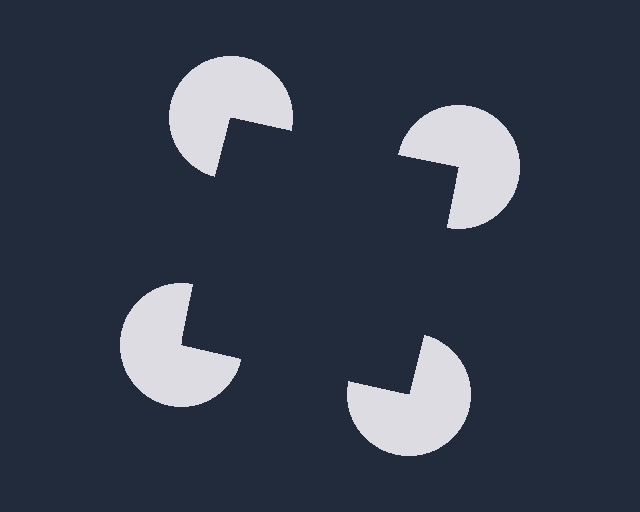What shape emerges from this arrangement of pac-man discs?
An illusory square — its edges are inferred from the aligned wedge cuts in the pac-man discs, not physically drawn.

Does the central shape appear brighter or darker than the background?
It typically appears slightly darker than the background, even though no actual brightness change is drawn.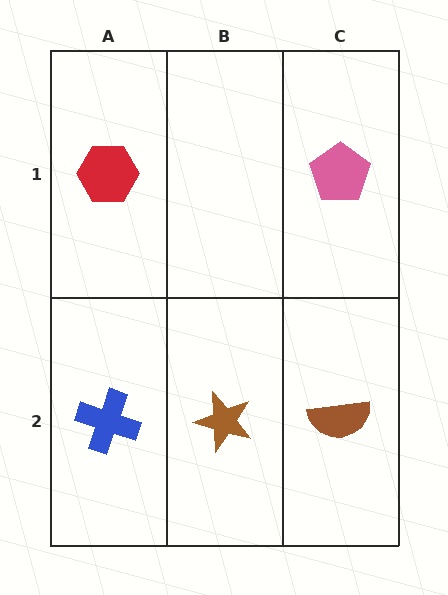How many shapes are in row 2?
3 shapes.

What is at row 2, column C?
A brown semicircle.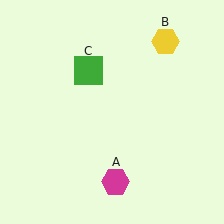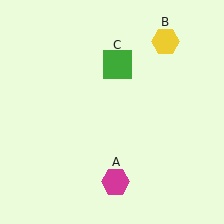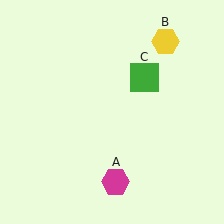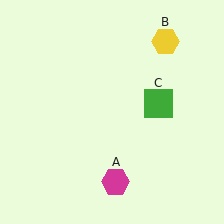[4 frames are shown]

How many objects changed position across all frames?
1 object changed position: green square (object C).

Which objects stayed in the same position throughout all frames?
Magenta hexagon (object A) and yellow hexagon (object B) remained stationary.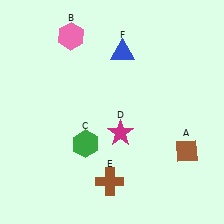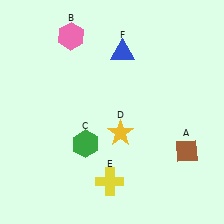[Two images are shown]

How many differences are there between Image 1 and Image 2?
There are 2 differences between the two images.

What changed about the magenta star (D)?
In Image 1, D is magenta. In Image 2, it changed to yellow.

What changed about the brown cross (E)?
In Image 1, E is brown. In Image 2, it changed to yellow.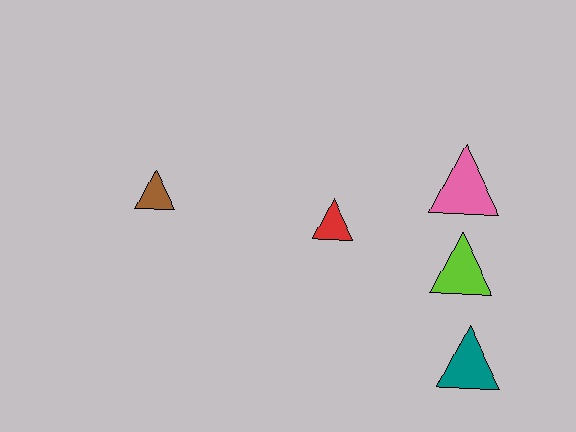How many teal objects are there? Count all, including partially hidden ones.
There is 1 teal object.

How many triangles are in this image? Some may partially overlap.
There are 5 triangles.